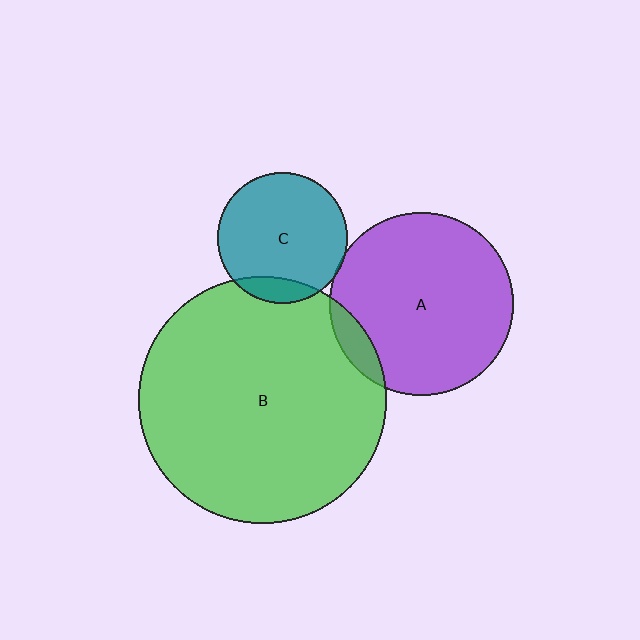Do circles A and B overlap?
Yes.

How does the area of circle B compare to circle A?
Approximately 1.8 times.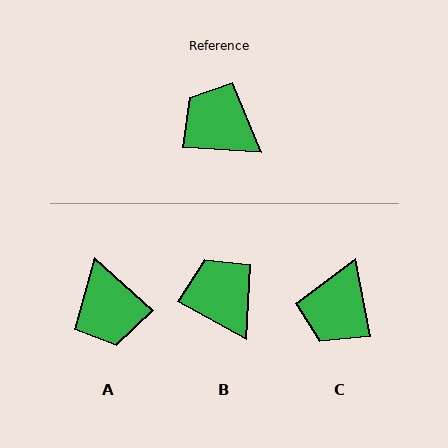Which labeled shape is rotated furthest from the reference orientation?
A, about 141 degrees away.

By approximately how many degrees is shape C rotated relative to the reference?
Approximately 104 degrees counter-clockwise.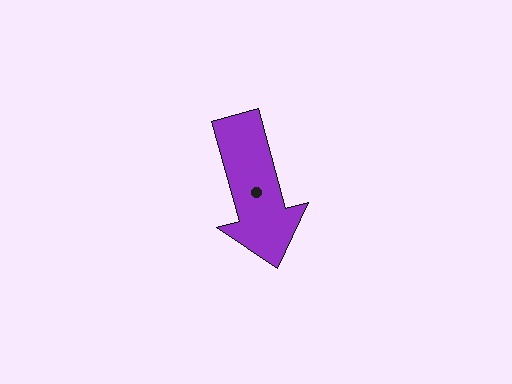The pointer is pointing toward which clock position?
Roughly 5 o'clock.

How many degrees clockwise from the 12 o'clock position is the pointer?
Approximately 165 degrees.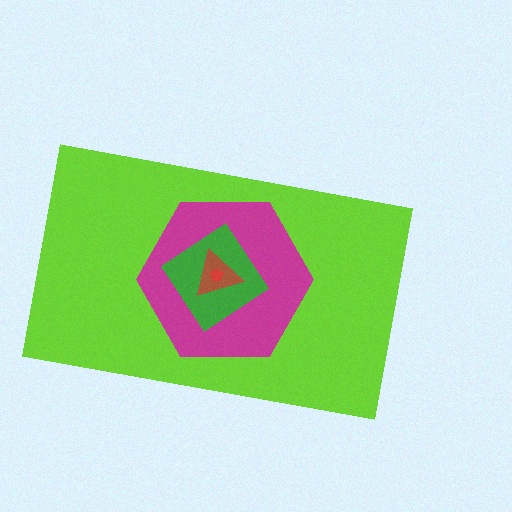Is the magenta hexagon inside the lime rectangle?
Yes.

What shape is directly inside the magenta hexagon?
The green diamond.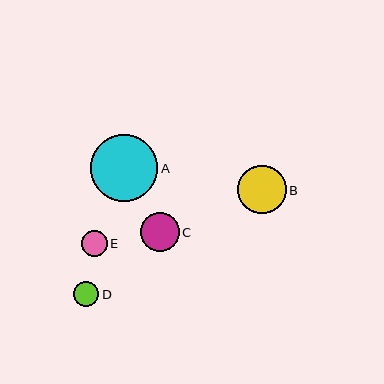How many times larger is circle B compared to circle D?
Circle B is approximately 1.9 times the size of circle D.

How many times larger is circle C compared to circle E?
Circle C is approximately 1.5 times the size of circle E.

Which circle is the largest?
Circle A is the largest with a size of approximately 67 pixels.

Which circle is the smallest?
Circle D is the smallest with a size of approximately 25 pixels.